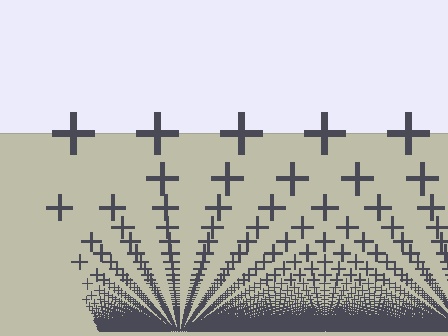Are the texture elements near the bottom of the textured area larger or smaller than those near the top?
Smaller. The gradient is inverted — elements near the bottom are smaller and denser.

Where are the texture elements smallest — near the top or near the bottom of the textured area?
Near the bottom.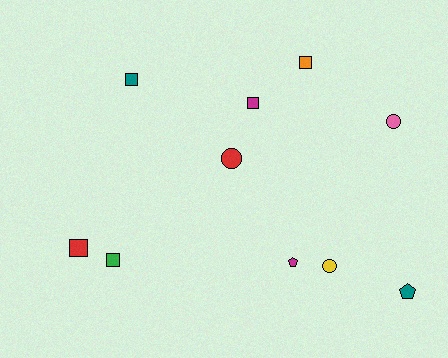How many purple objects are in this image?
There are no purple objects.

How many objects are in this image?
There are 10 objects.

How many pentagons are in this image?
There are 2 pentagons.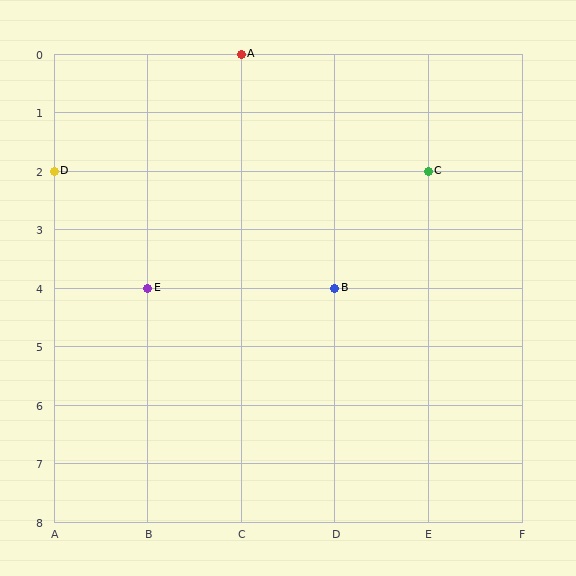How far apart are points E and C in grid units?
Points E and C are 3 columns and 2 rows apart (about 3.6 grid units diagonally).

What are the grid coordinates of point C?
Point C is at grid coordinates (E, 2).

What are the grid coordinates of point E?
Point E is at grid coordinates (B, 4).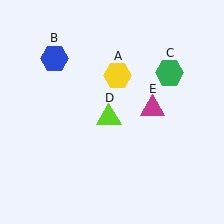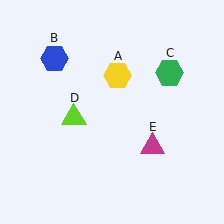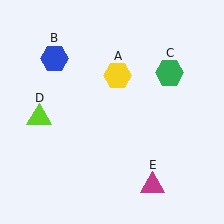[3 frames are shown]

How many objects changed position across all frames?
2 objects changed position: lime triangle (object D), magenta triangle (object E).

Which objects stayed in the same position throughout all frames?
Yellow hexagon (object A) and blue hexagon (object B) and green hexagon (object C) remained stationary.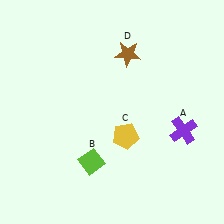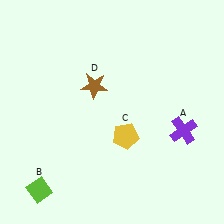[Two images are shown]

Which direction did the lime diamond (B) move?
The lime diamond (B) moved left.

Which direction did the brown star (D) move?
The brown star (D) moved left.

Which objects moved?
The objects that moved are: the lime diamond (B), the brown star (D).